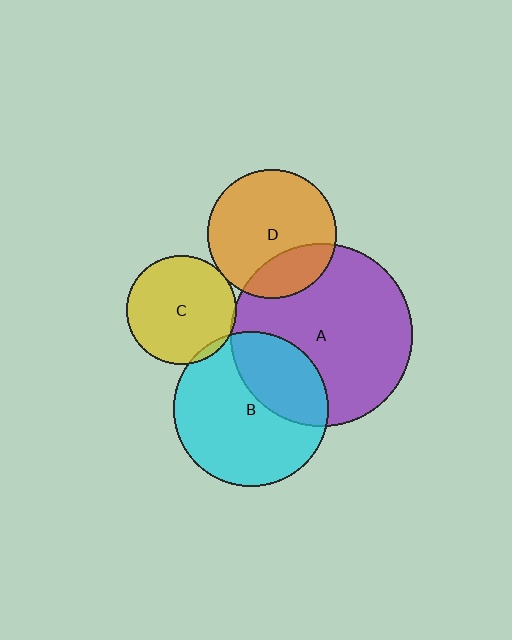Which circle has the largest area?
Circle A (purple).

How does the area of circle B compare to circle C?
Approximately 2.0 times.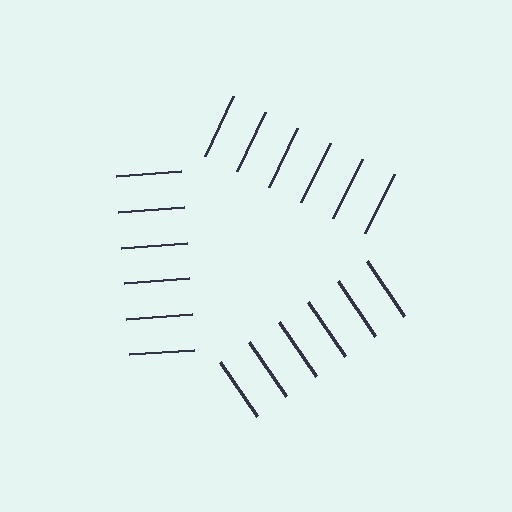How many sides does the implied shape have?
3 sides — the line-ends trace a triangle.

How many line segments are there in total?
18 — 6 along each of the 3 edges.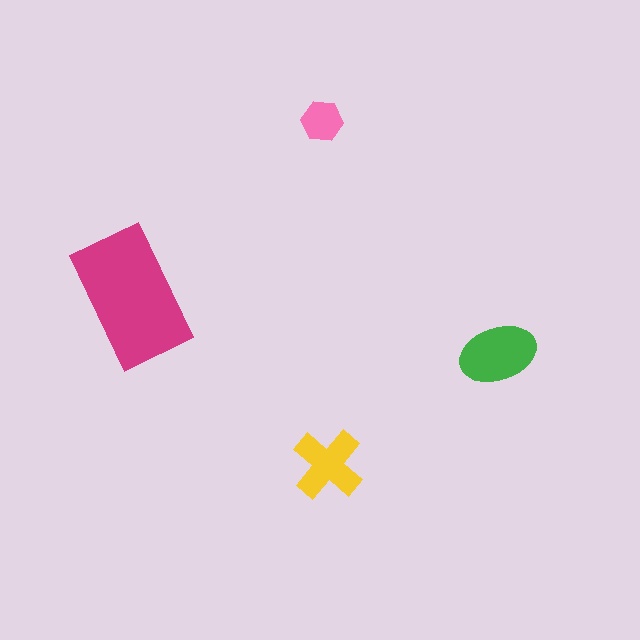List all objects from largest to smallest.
The magenta rectangle, the green ellipse, the yellow cross, the pink hexagon.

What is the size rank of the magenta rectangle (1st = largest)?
1st.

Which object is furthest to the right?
The green ellipse is rightmost.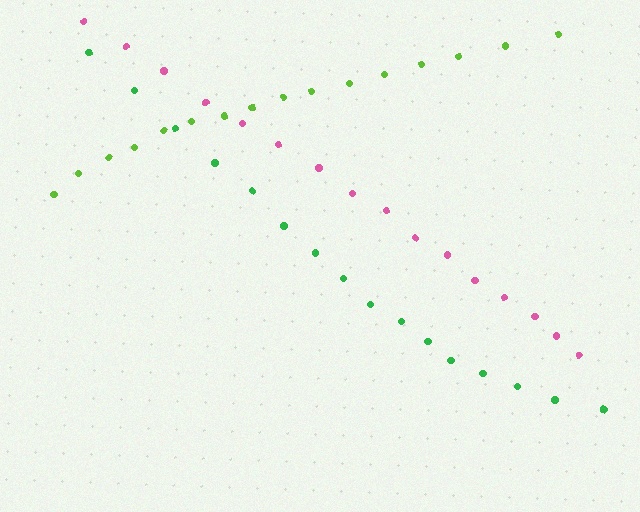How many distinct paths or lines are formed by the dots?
There are 3 distinct paths.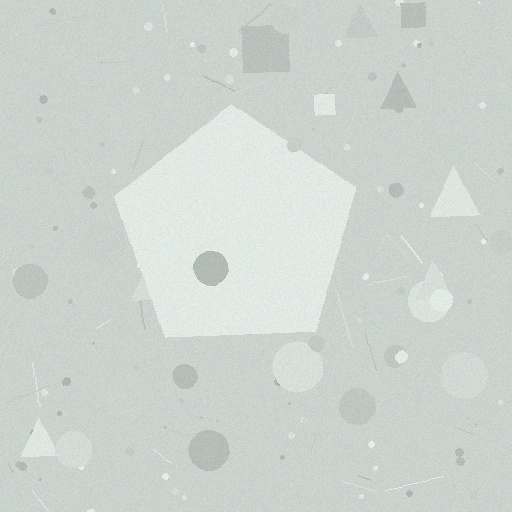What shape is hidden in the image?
A pentagon is hidden in the image.